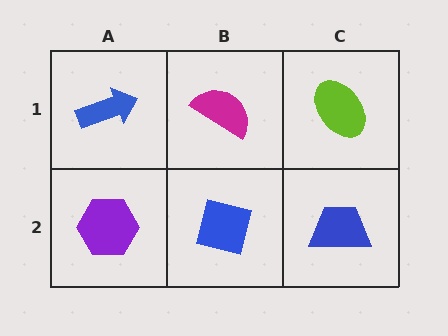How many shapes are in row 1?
3 shapes.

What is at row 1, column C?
A lime ellipse.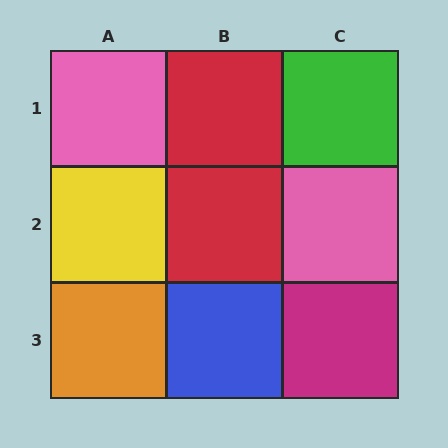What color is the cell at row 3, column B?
Blue.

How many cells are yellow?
1 cell is yellow.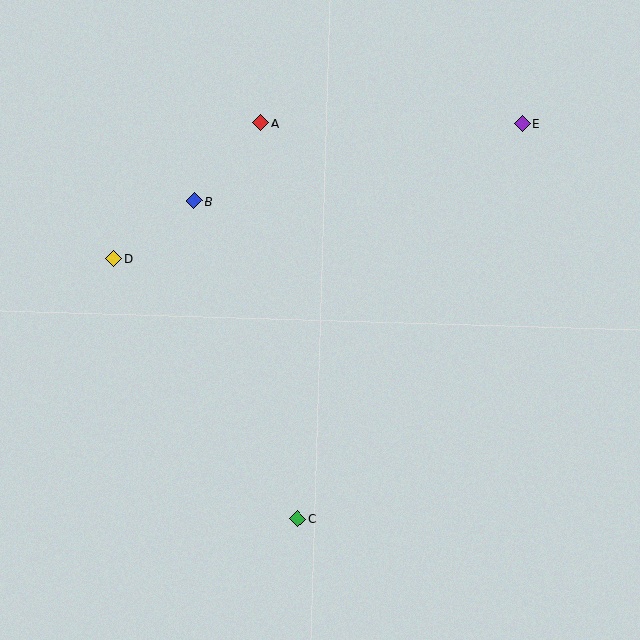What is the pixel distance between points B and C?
The distance between B and C is 335 pixels.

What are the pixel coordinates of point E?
Point E is at (522, 124).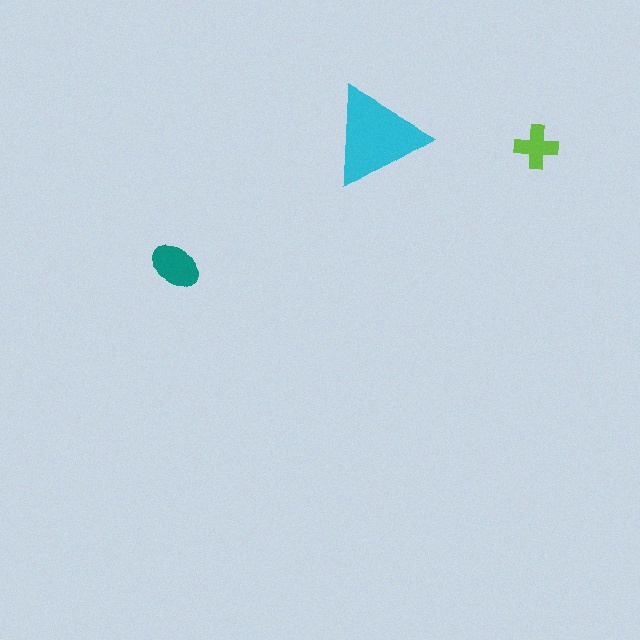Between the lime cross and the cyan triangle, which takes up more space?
The cyan triangle.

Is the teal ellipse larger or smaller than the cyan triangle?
Smaller.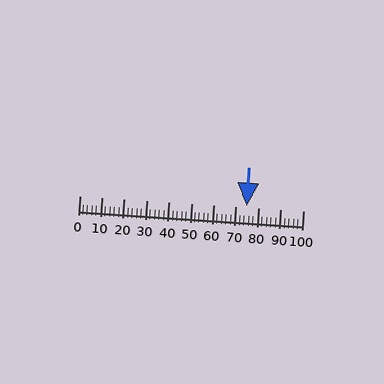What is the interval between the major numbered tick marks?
The major tick marks are spaced 10 units apart.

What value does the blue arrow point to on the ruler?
The blue arrow points to approximately 75.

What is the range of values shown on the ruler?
The ruler shows values from 0 to 100.